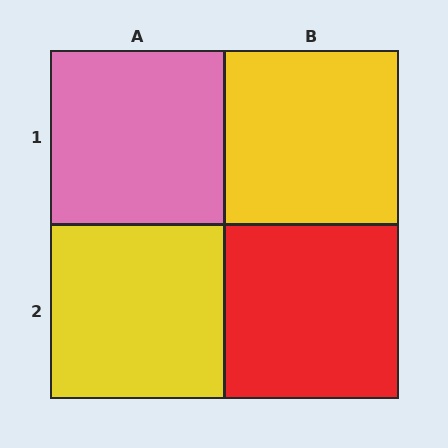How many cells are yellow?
2 cells are yellow.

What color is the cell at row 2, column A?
Yellow.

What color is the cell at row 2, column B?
Red.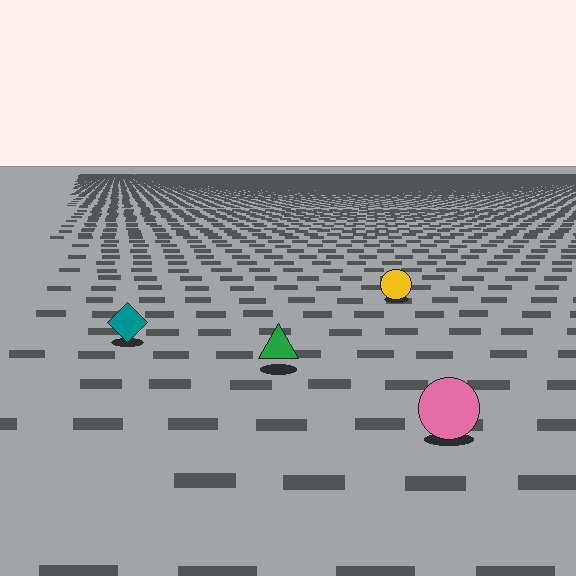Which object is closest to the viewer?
The pink circle is closest. The texture marks near it are larger and more spread out.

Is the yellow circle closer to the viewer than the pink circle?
No. The pink circle is closer — you can tell from the texture gradient: the ground texture is coarser near it.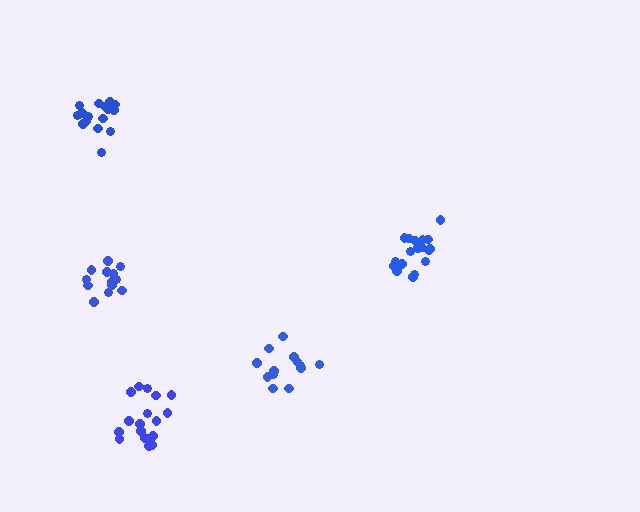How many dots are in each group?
Group 1: 18 dots, Group 2: 18 dots, Group 3: 13 dots, Group 4: 16 dots, Group 5: 13 dots (78 total).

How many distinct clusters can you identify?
There are 5 distinct clusters.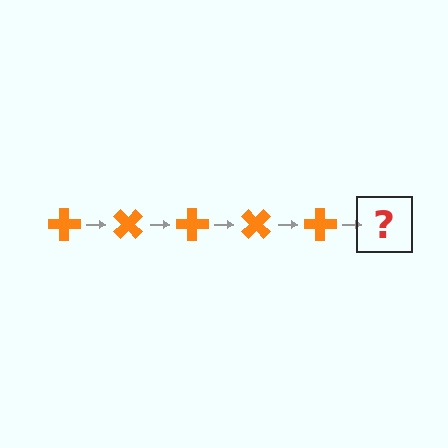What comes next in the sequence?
The next element should be an orange cross rotated 225 degrees.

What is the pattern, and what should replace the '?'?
The pattern is that the cross rotates 45 degrees each step. The '?' should be an orange cross rotated 225 degrees.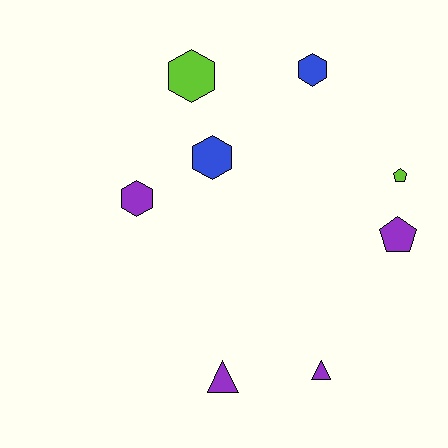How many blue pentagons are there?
There are no blue pentagons.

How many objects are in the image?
There are 8 objects.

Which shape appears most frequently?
Hexagon, with 4 objects.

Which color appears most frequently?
Purple, with 4 objects.